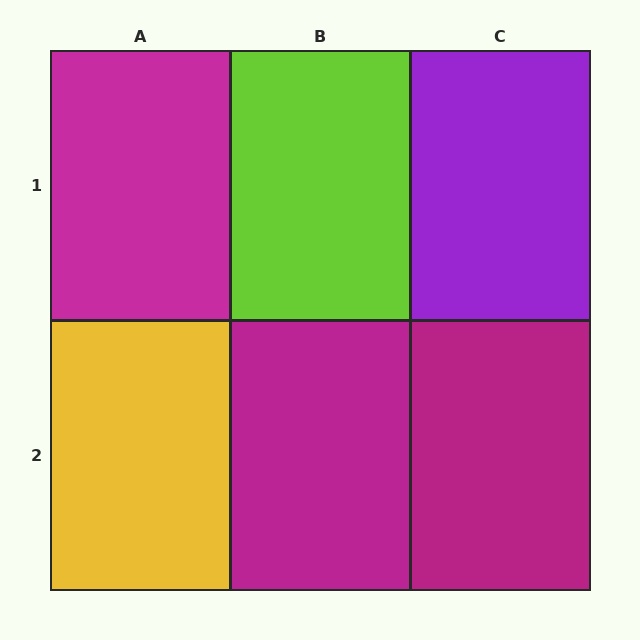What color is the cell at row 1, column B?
Lime.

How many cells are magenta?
3 cells are magenta.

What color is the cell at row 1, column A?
Magenta.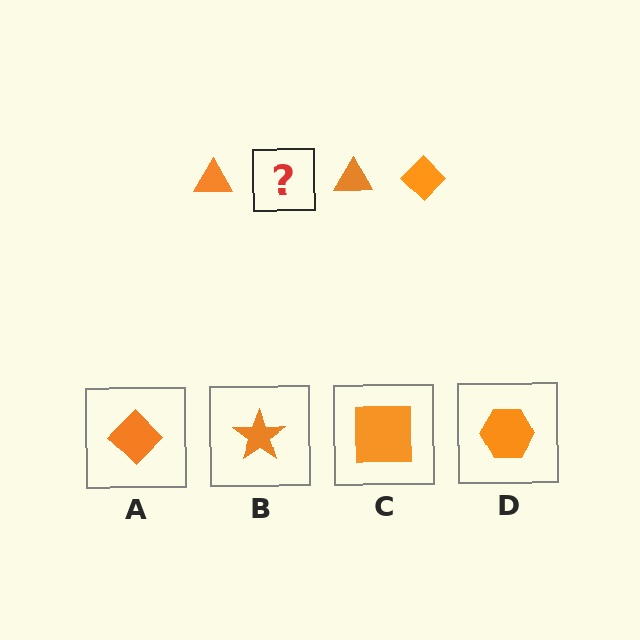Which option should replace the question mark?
Option A.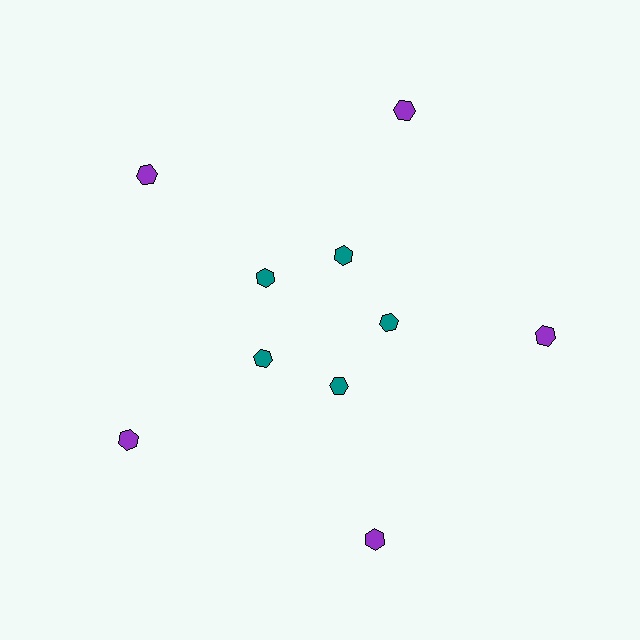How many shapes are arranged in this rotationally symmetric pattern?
There are 10 shapes, arranged in 5 groups of 2.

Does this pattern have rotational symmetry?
Yes, this pattern has 5-fold rotational symmetry. It looks the same after rotating 72 degrees around the center.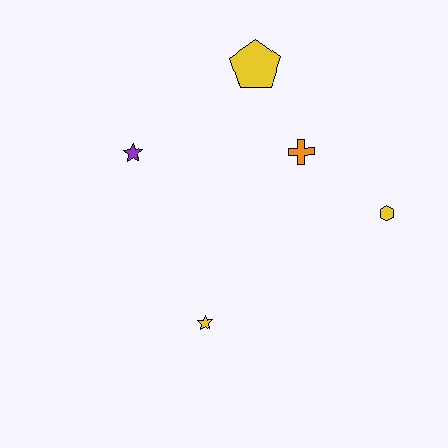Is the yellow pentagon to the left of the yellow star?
No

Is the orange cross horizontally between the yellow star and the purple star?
No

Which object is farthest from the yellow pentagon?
The yellow star is farthest from the yellow pentagon.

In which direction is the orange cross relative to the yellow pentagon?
The orange cross is below the yellow pentagon.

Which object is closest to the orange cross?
The yellow pentagon is closest to the orange cross.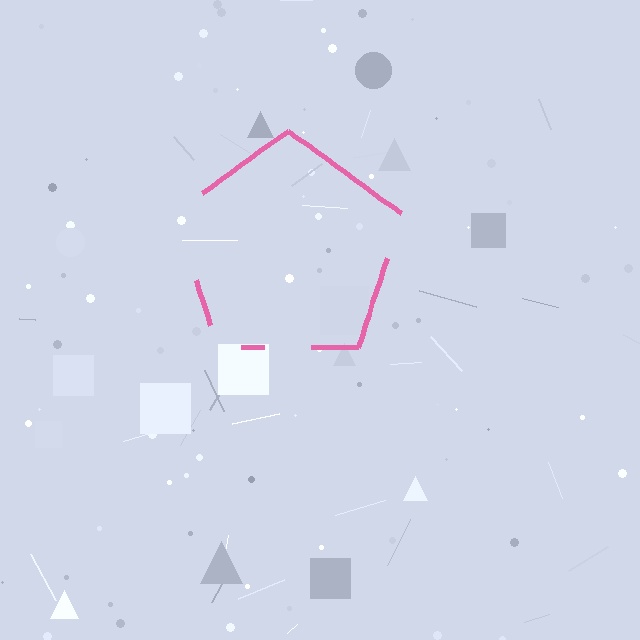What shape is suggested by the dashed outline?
The dashed outline suggests a pentagon.